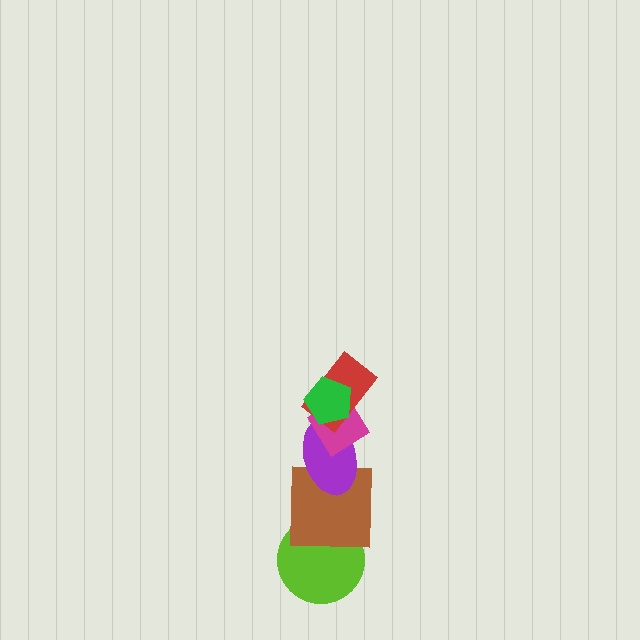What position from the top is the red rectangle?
The red rectangle is 2nd from the top.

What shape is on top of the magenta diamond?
The red rectangle is on top of the magenta diamond.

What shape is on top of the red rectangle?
The green pentagon is on top of the red rectangle.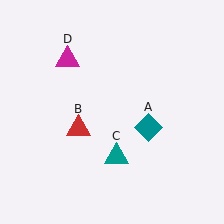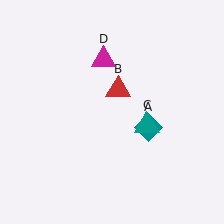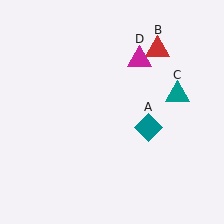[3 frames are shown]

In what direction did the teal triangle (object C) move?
The teal triangle (object C) moved up and to the right.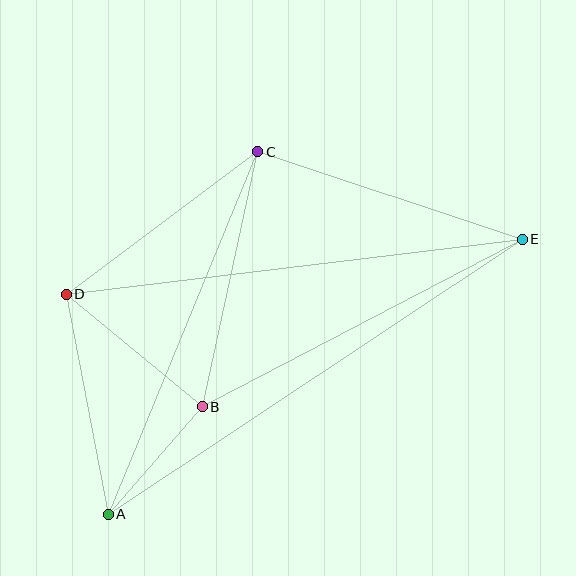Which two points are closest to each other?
Points A and B are closest to each other.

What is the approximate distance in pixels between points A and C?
The distance between A and C is approximately 392 pixels.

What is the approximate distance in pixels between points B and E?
The distance between B and E is approximately 361 pixels.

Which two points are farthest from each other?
Points A and E are farthest from each other.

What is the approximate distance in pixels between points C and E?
The distance between C and E is approximately 278 pixels.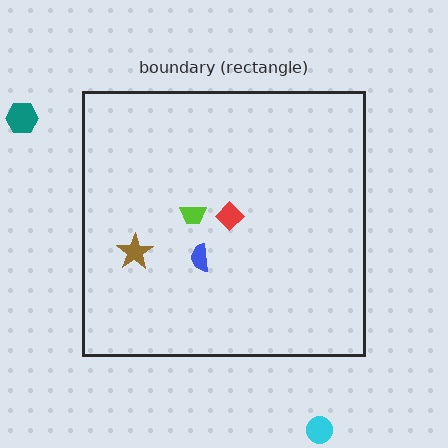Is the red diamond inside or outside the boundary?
Inside.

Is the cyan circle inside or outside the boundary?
Outside.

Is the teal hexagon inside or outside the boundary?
Outside.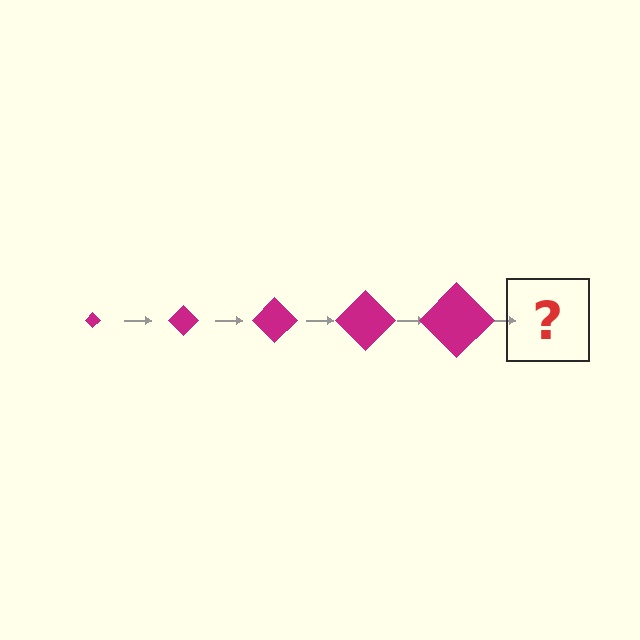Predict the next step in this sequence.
The next step is a magenta diamond, larger than the previous one.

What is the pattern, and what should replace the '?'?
The pattern is that the diamond gets progressively larger each step. The '?' should be a magenta diamond, larger than the previous one.